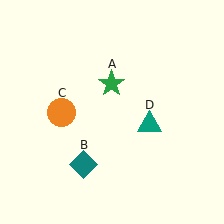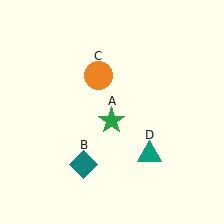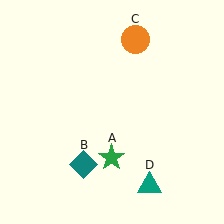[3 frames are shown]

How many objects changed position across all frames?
3 objects changed position: green star (object A), orange circle (object C), teal triangle (object D).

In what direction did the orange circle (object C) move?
The orange circle (object C) moved up and to the right.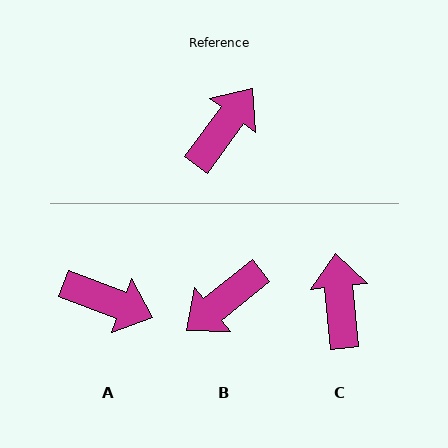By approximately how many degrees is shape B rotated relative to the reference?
Approximately 166 degrees counter-clockwise.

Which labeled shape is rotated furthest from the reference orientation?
B, about 166 degrees away.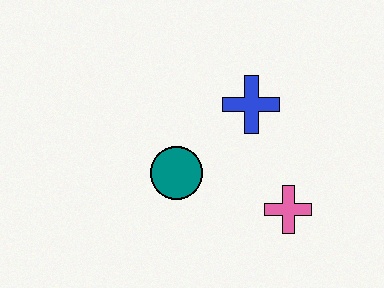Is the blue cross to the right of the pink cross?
No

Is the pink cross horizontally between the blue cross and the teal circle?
No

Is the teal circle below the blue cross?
Yes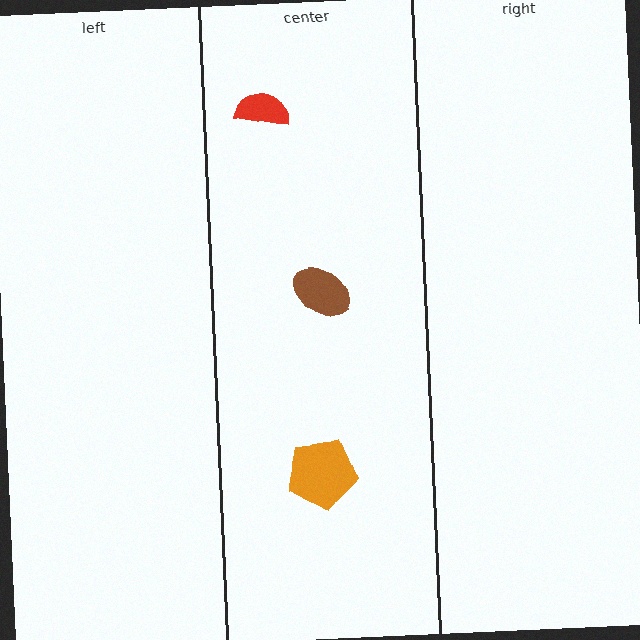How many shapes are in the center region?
3.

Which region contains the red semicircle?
The center region.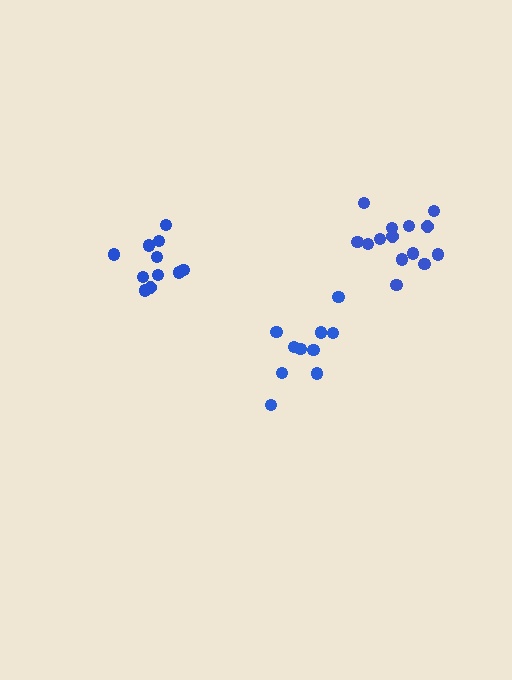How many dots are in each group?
Group 1: 14 dots, Group 2: 10 dots, Group 3: 11 dots (35 total).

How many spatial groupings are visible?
There are 3 spatial groupings.